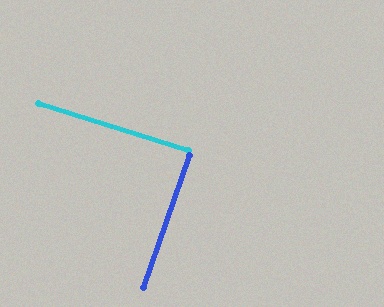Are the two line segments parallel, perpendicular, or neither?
Perpendicular — they meet at approximately 88°.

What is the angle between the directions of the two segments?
Approximately 88 degrees.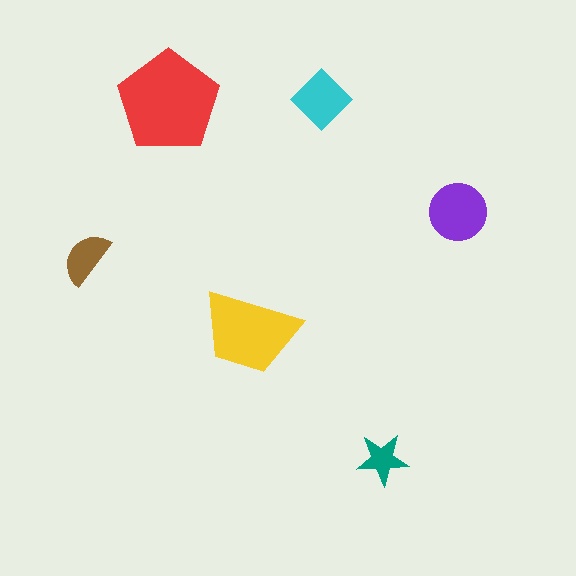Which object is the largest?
The red pentagon.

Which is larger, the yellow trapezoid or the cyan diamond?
The yellow trapezoid.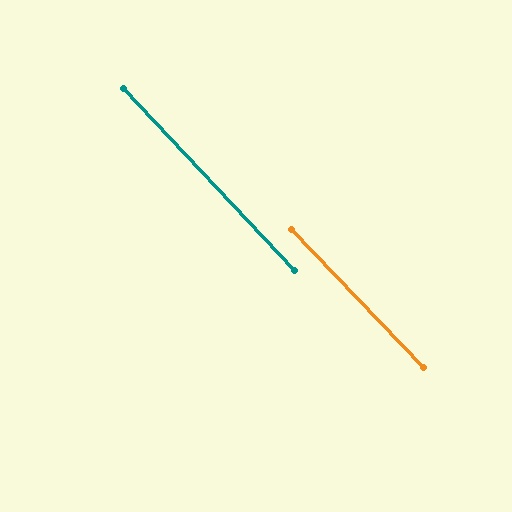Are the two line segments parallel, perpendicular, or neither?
Parallel — their directions differ by only 0.6°.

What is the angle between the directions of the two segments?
Approximately 1 degree.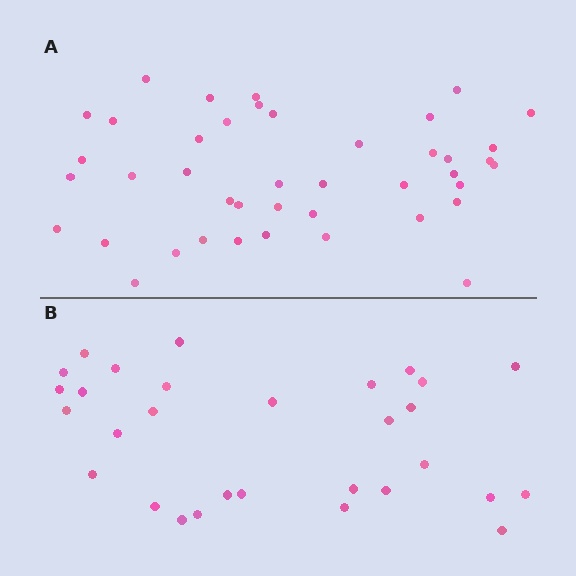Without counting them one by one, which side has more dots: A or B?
Region A (the top region) has more dots.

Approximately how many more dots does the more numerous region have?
Region A has roughly 12 or so more dots than region B.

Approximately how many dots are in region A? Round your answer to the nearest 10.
About 40 dots. (The exact count is 42, which rounds to 40.)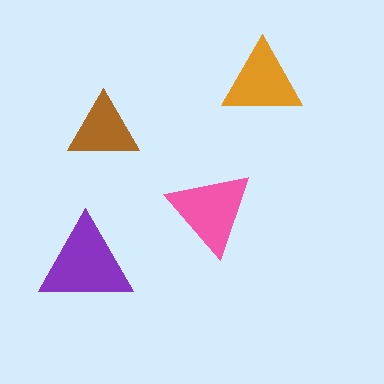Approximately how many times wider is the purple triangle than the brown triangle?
About 1.5 times wider.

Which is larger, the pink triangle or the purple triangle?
The purple one.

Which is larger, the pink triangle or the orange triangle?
The pink one.